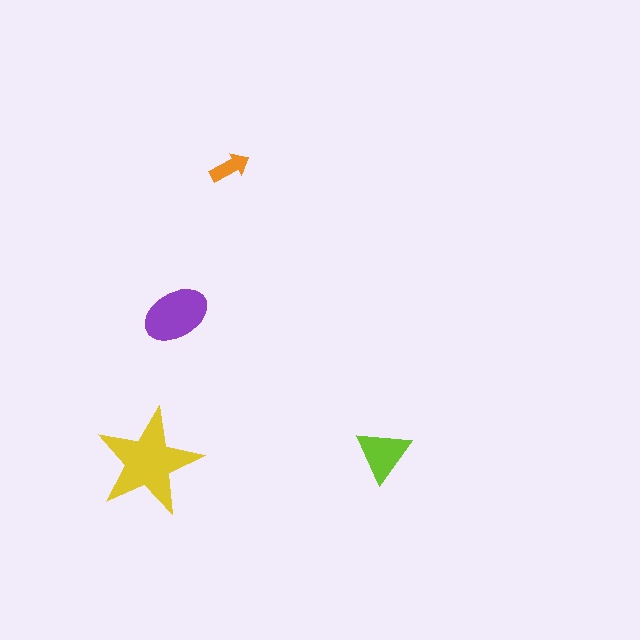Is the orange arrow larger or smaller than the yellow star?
Smaller.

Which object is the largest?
The yellow star.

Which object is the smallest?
The orange arrow.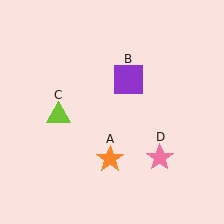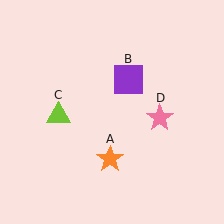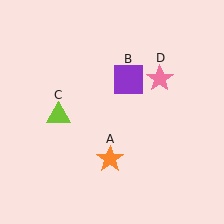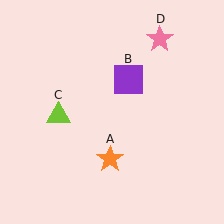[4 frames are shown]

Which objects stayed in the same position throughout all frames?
Orange star (object A) and purple square (object B) and lime triangle (object C) remained stationary.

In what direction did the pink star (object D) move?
The pink star (object D) moved up.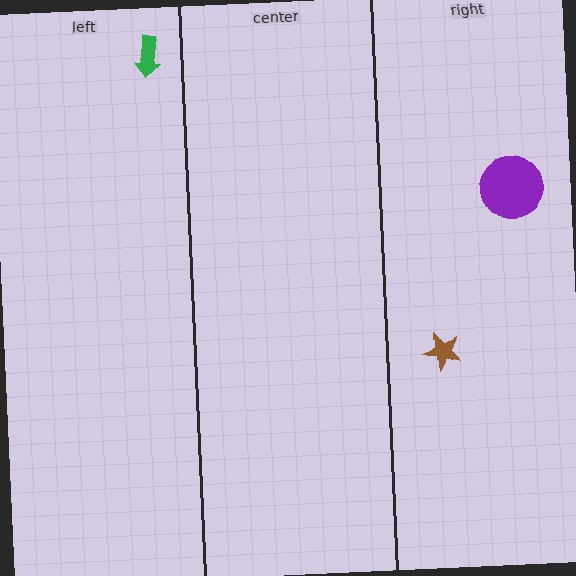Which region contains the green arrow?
The left region.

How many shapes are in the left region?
1.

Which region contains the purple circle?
The right region.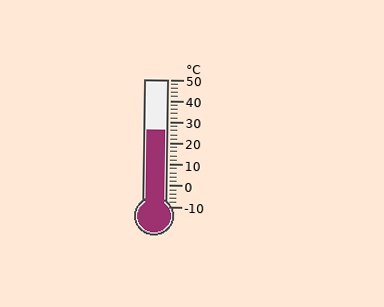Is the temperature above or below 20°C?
The temperature is above 20°C.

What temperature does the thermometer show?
The thermometer shows approximately 26°C.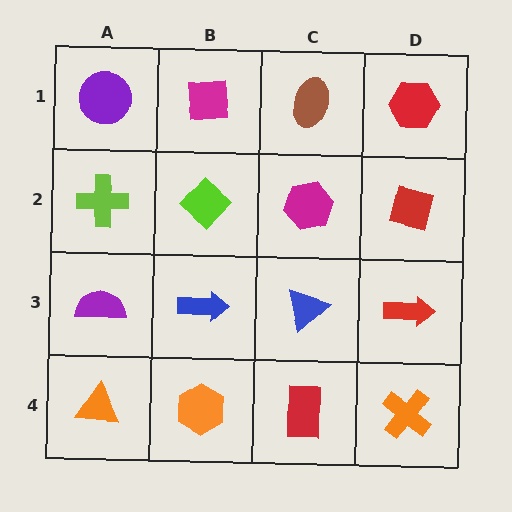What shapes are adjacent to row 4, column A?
A purple semicircle (row 3, column A), an orange hexagon (row 4, column B).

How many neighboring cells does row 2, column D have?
3.